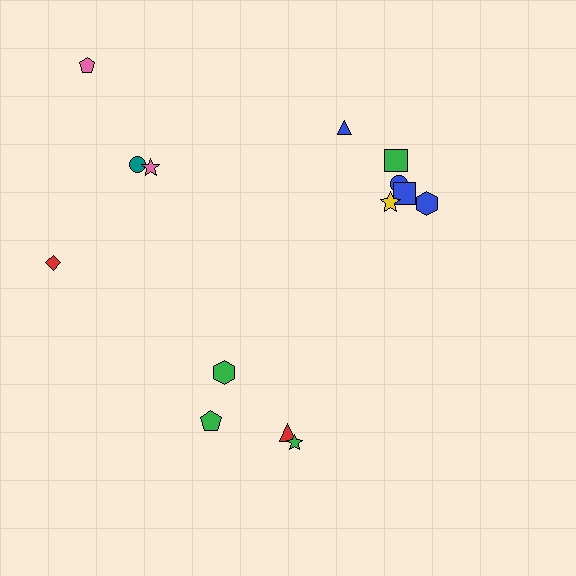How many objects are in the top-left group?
There are 4 objects.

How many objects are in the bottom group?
There are 4 objects.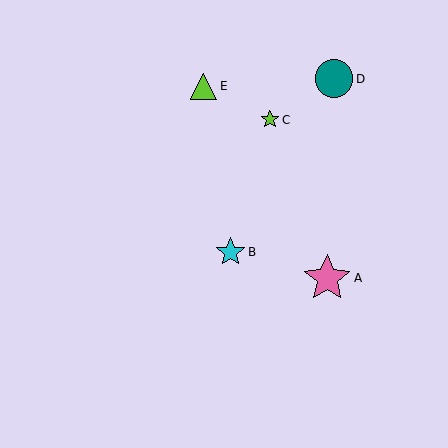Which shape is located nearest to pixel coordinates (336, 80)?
The teal circle (labeled D) at (334, 79) is nearest to that location.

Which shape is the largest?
The pink star (labeled A) is the largest.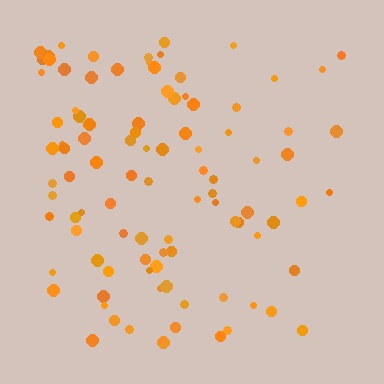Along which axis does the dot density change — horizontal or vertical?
Horizontal.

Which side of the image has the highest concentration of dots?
The left.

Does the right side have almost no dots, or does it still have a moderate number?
Still a moderate number, just noticeably fewer than the left.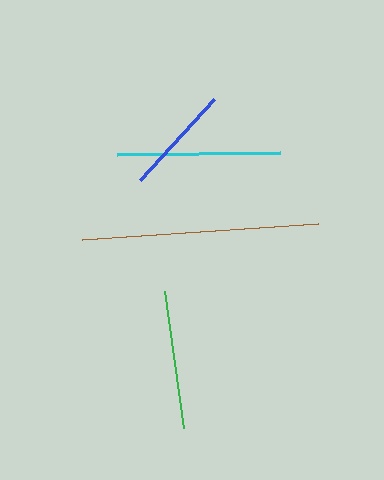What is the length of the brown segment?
The brown segment is approximately 237 pixels long.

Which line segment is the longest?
The brown line is the longest at approximately 237 pixels.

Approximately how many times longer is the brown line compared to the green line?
The brown line is approximately 1.7 times the length of the green line.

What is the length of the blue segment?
The blue segment is approximately 110 pixels long.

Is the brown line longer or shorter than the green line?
The brown line is longer than the green line.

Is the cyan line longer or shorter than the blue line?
The cyan line is longer than the blue line.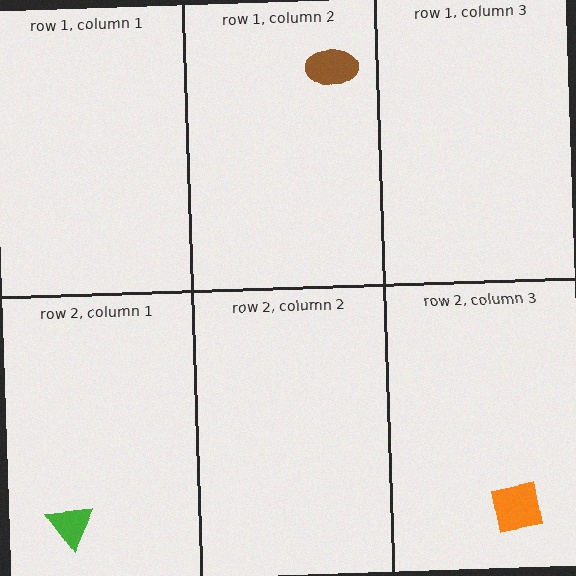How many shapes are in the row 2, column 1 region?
1.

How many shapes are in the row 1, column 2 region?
1.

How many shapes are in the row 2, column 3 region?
1.